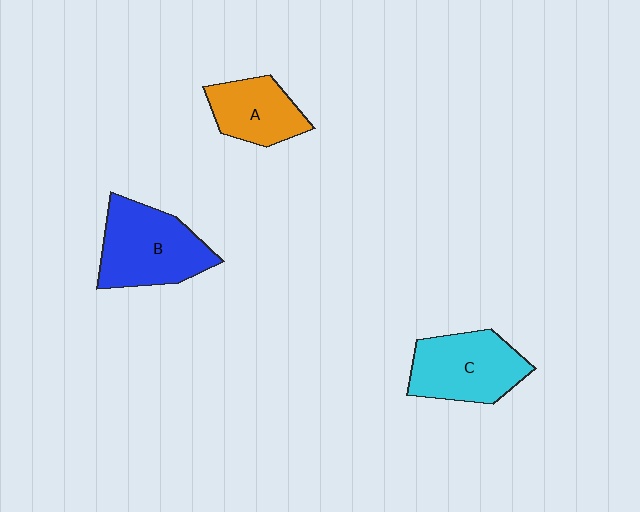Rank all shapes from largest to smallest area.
From largest to smallest: B (blue), C (cyan), A (orange).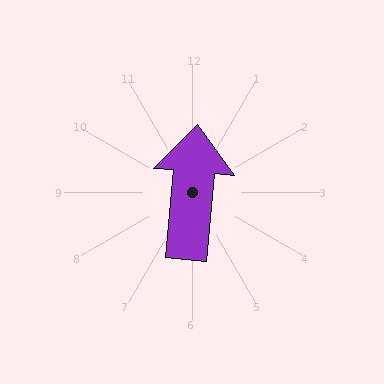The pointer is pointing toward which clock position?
Roughly 12 o'clock.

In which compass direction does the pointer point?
North.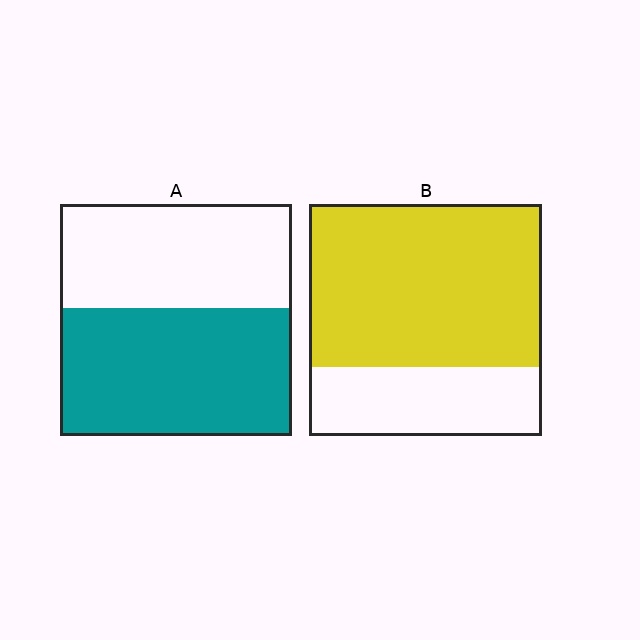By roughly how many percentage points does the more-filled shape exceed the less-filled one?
By roughly 15 percentage points (B over A).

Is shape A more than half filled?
Yes.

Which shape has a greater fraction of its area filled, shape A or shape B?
Shape B.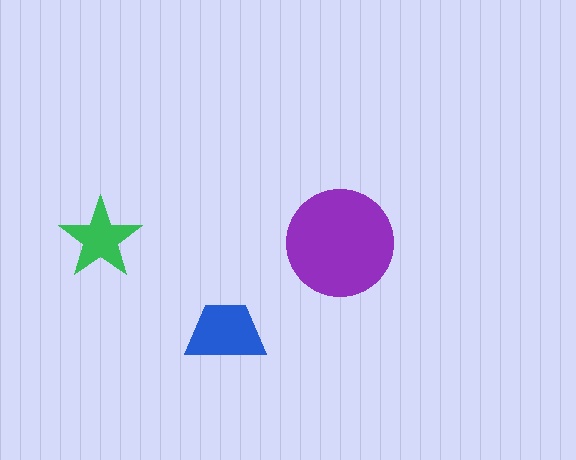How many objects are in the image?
There are 3 objects in the image.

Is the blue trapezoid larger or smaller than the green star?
Larger.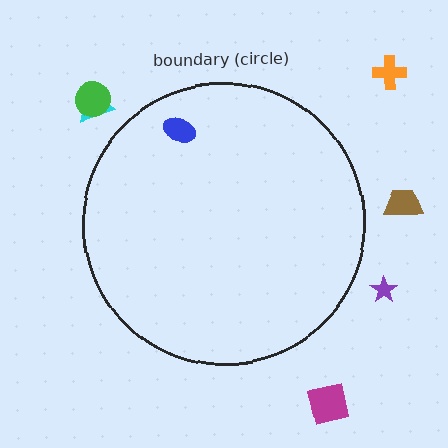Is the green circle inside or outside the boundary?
Outside.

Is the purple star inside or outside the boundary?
Outside.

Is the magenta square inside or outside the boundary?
Outside.